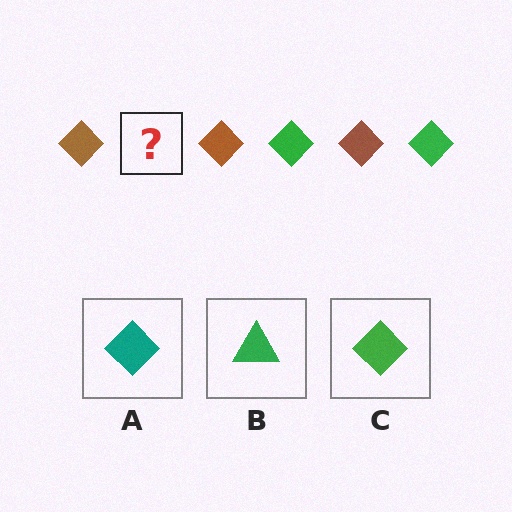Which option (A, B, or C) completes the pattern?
C.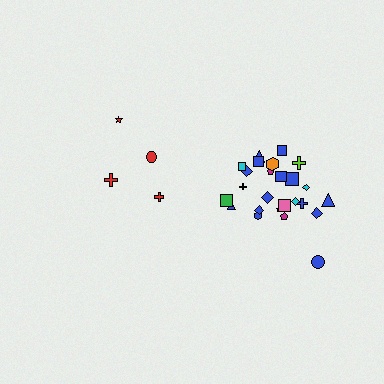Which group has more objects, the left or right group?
The right group.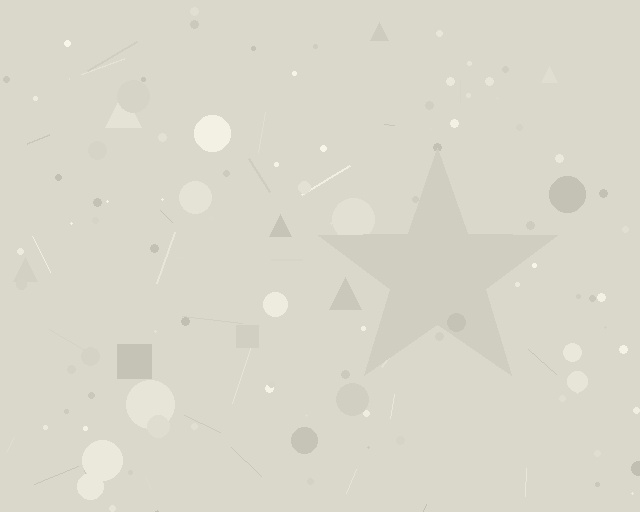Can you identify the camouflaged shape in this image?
The camouflaged shape is a star.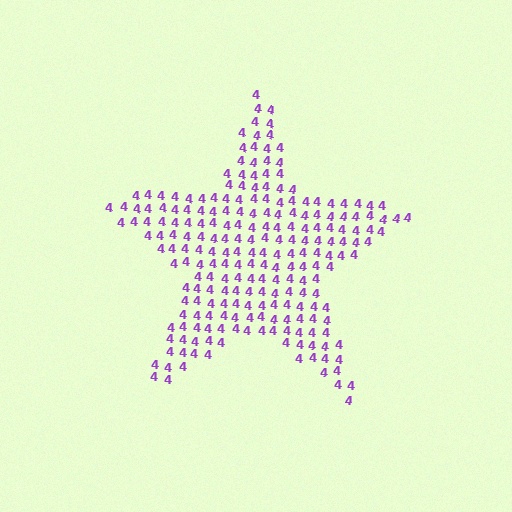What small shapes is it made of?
It is made of small digit 4's.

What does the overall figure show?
The overall figure shows a star.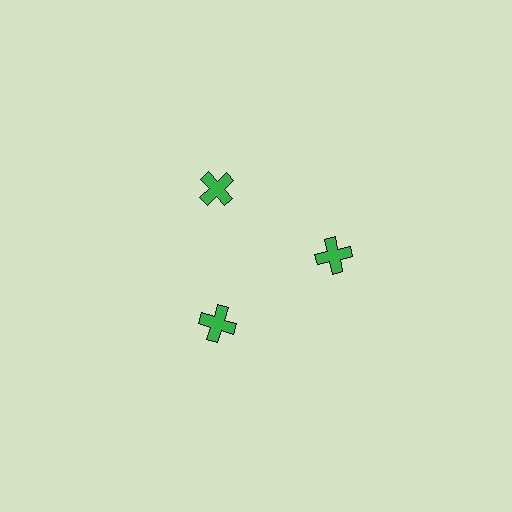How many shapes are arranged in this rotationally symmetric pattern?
There are 3 shapes, arranged in 3 groups of 1.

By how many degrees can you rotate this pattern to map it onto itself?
The pattern maps onto itself every 120 degrees of rotation.